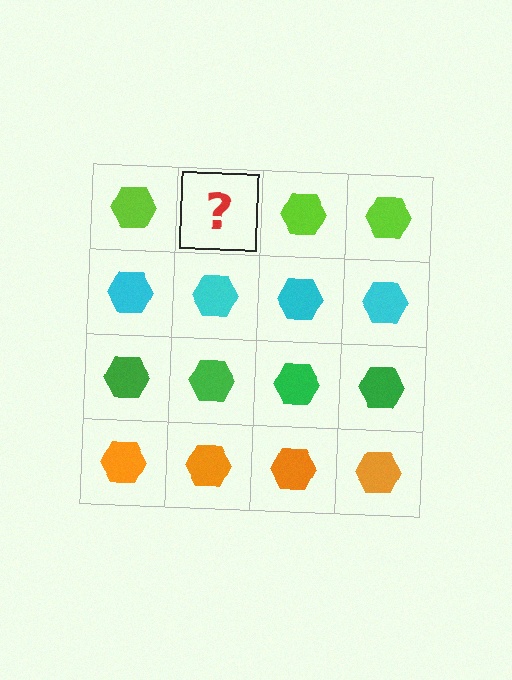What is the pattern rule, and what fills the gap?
The rule is that each row has a consistent color. The gap should be filled with a lime hexagon.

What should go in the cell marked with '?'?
The missing cell should contain a lime hexagon.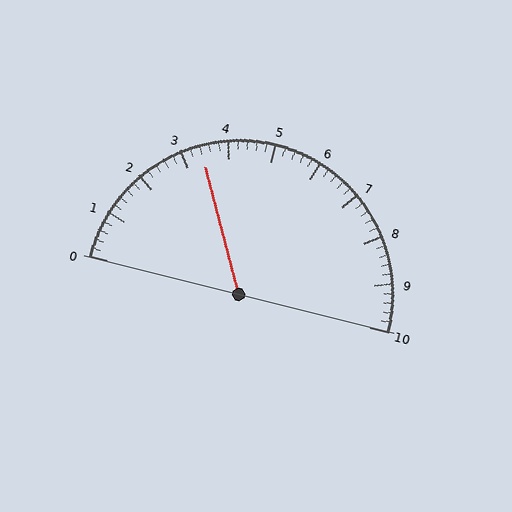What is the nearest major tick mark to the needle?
The nearest major tick mark is 3.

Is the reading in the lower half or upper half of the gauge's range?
The reading is in the lower half of the range (0 to 10).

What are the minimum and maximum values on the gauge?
The gauge ranges from 0 to 10.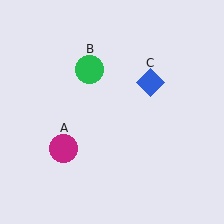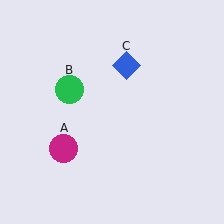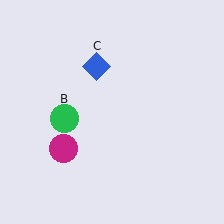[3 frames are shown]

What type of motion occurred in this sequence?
The green circle (object B), blue diamond (object C) rotated counterclockwise around the center of the scene.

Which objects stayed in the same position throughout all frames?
Magenta circle (object A) remained stationary.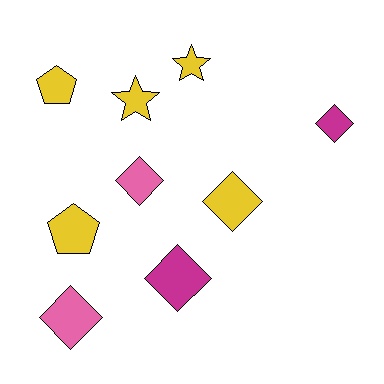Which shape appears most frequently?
Diamond, with 5 objects.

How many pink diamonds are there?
There are 2 pink diamonds.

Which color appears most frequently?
Yellow, with 5 objects.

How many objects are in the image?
There are 9 objects.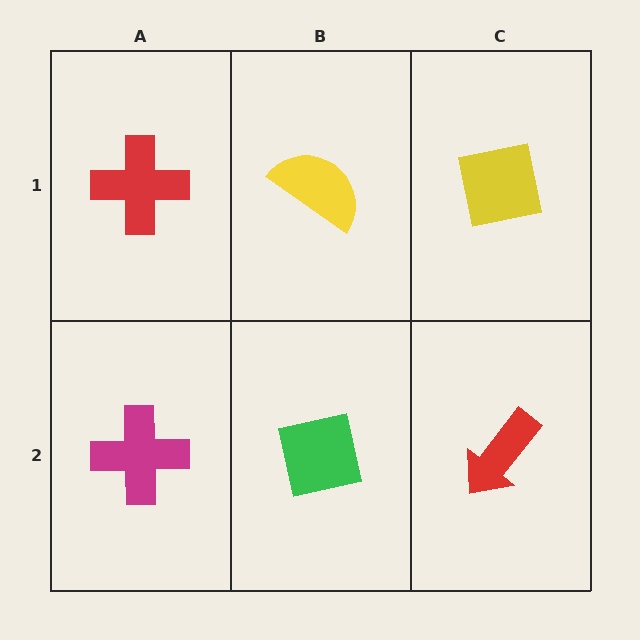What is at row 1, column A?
A red cross.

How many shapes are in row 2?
3 shapes.